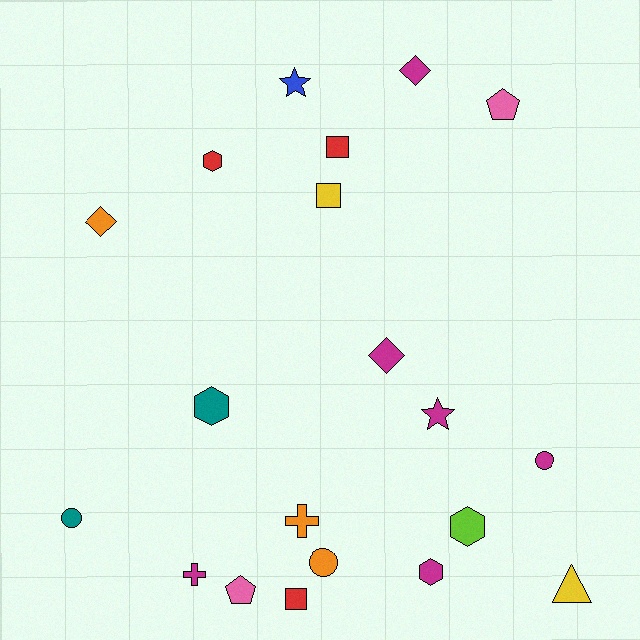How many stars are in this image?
There are 2 stars.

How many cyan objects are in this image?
There are no cyan objects.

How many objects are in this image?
There are 20 objects.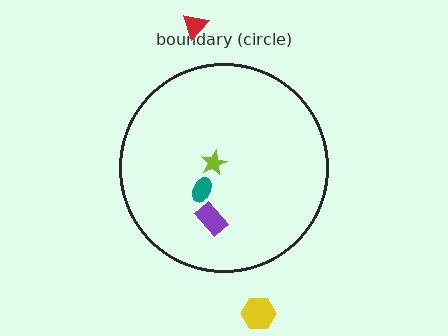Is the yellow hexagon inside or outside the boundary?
Outside.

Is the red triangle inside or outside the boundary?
Outside.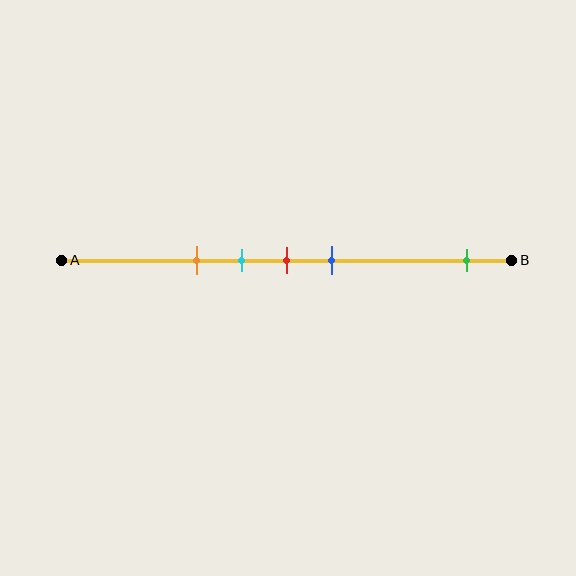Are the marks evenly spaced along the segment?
No, the marks are not evenly spaced.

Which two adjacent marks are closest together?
The cyan and red marks are the closest adjacent pair.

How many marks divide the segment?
There are 5 marks dividing the segment.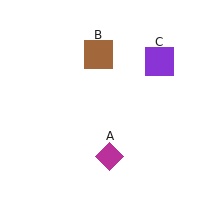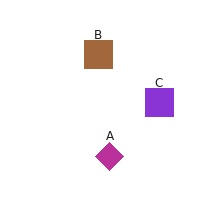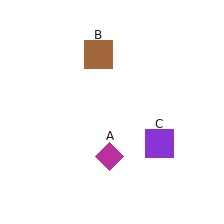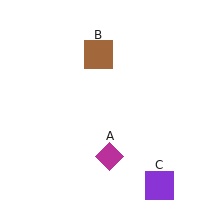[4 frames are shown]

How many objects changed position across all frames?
1 object changed position: purple square (object C).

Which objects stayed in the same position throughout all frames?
Magenta diamond (object A) and brown square (object B) remained stationary.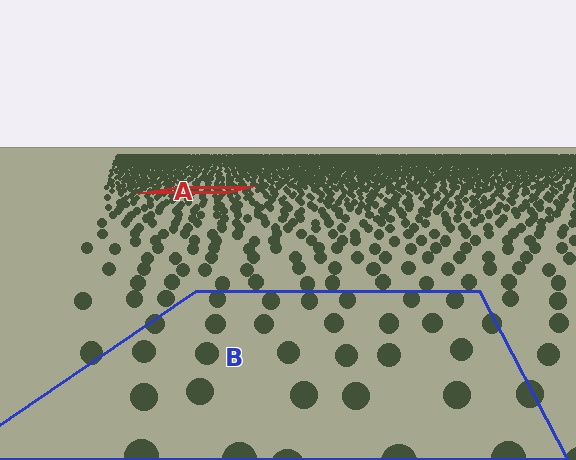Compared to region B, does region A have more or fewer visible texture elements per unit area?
Region A has more texture elements per unit area — they are packed more densely because it is farther away.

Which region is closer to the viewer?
Region B is closer. The texture elements there are larger and more spread out.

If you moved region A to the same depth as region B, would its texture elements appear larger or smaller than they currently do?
They would appear larger. At a closer depth, the same texture elements are projected at a bigger on-screen size.